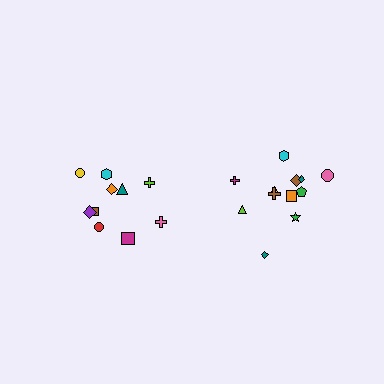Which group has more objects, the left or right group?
The right group.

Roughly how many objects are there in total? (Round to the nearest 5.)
Roughly 20 objects in total.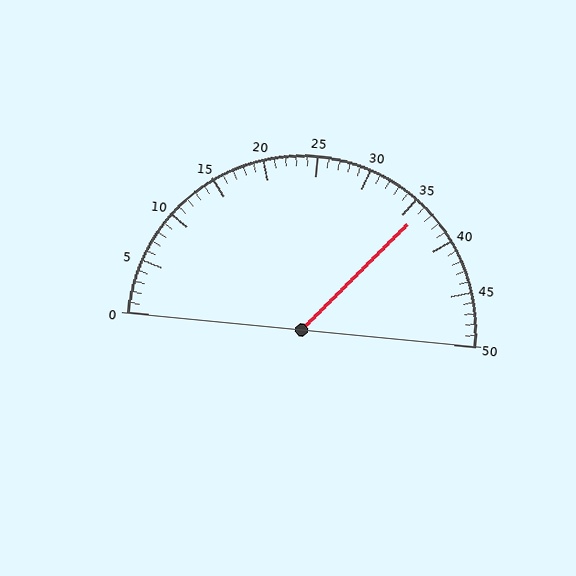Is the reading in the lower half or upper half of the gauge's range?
The reading is in the upper half of the range (0 to 50).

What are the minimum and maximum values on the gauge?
The gauge ranges from 0 to 50.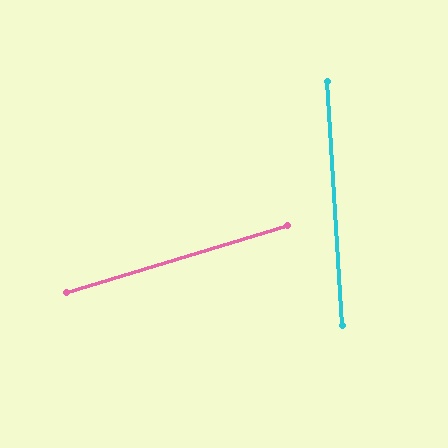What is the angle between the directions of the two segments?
Approximately 77 degrees.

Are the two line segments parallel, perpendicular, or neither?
Neither parallel nor perpendicular — they differ by about 77°.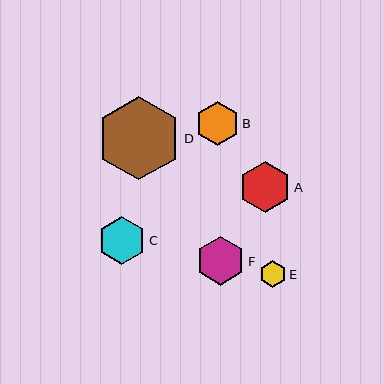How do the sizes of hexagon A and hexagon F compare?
Hexagon A and hexagon F are approximately the same size.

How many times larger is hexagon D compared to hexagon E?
Hexagon D is approximately 3.1 times the size of hexagon E.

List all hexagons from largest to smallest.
From largest to smallest: D, A, F, C, B, E.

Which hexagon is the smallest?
Hexagon E is the smallest with a size of approximately 27 pixels.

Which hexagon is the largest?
Hexagon D is the largest with a size of approximately 84 pixels.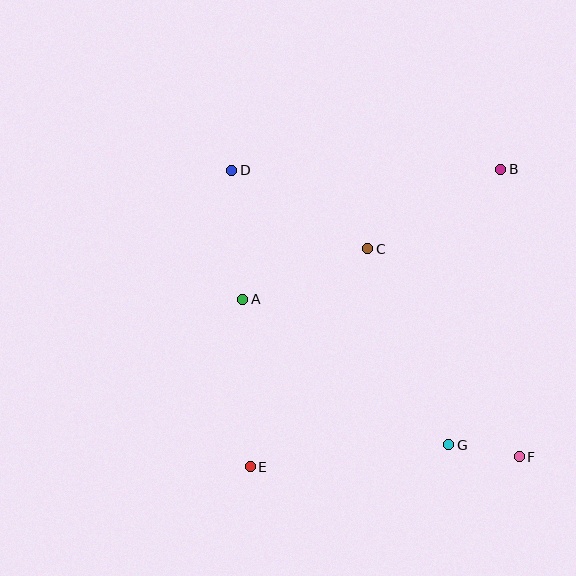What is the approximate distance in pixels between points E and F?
The distance between E and F is approximately 269 pixels.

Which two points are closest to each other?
Points F and G are closest to each other.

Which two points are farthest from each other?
Points D and F are farthest from each other.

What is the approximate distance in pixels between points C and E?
The distance between C and E is approximately 248 pixels.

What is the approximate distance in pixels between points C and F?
The distance between C and F is approximately 257 pixels.